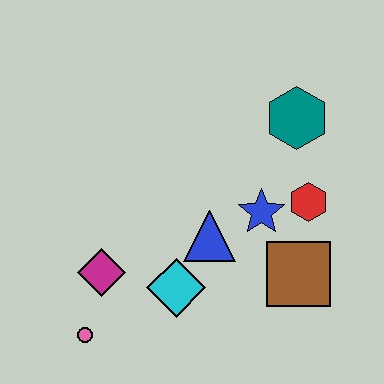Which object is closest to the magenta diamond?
The pink circle is closest to the magenta diamond.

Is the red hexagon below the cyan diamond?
No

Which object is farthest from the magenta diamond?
The teal hexagon is farthest from the magenta diamond.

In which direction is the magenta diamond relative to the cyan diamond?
The magenta diamond is to the left of the cyan diamond.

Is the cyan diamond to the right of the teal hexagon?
No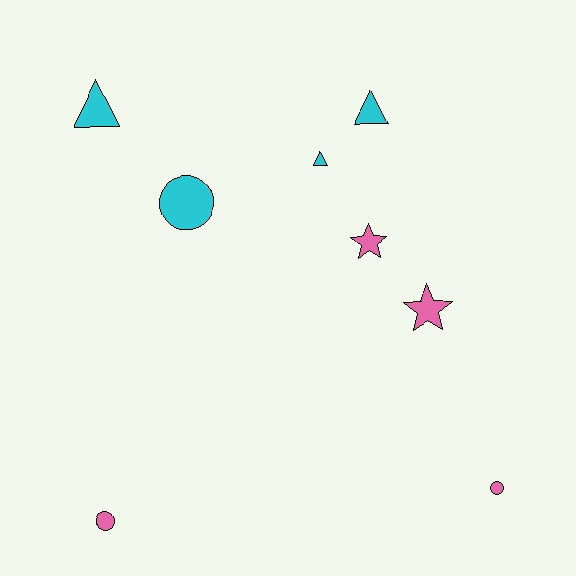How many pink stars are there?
There are 2 pink stars.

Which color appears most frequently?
Pink, with 4 objects.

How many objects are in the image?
There are 8 objects.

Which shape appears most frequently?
Triangle, with 3 objects.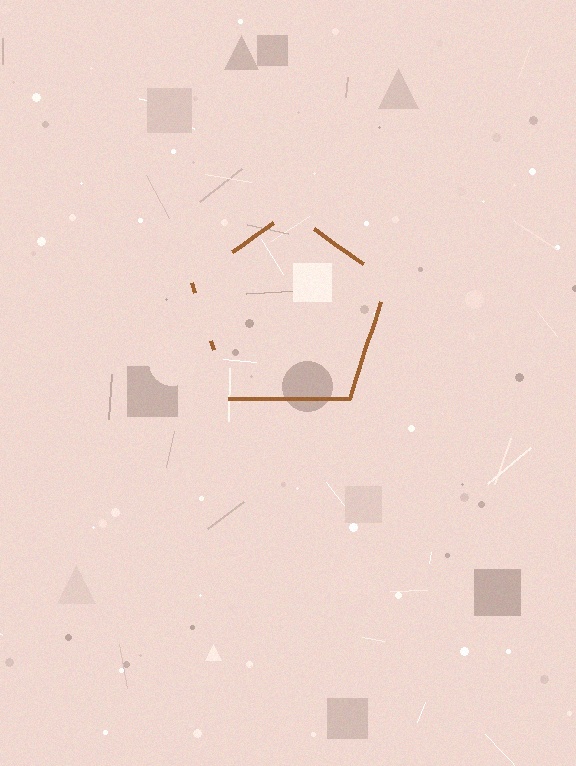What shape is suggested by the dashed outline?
The dashed outline suggests a pentagon.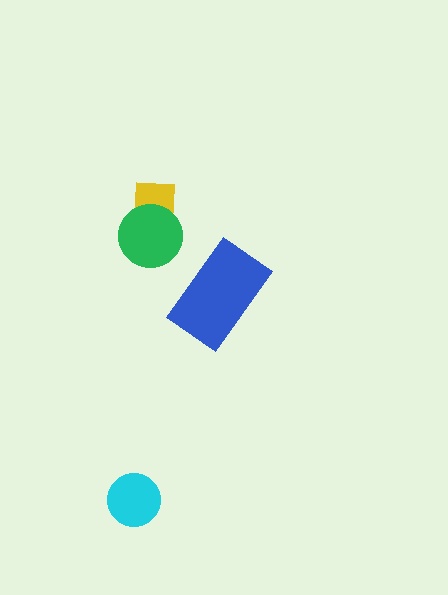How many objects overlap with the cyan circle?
0 objects overlap with the cyan circle.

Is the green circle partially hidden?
No, no other shape covers it.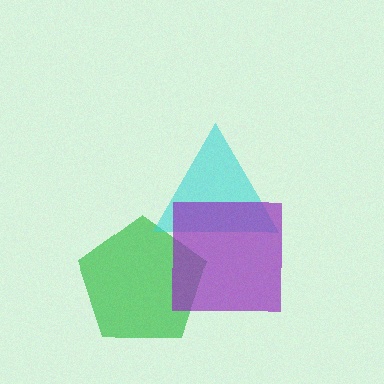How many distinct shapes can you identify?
There are 3 distinct shapes: a green pentagon, a cyan triangle, a purple square.